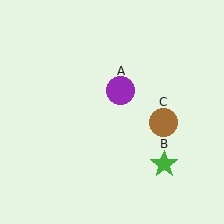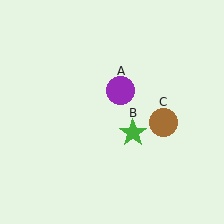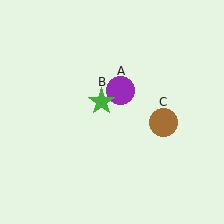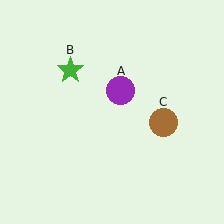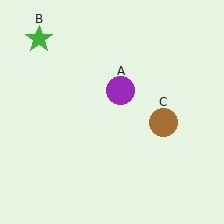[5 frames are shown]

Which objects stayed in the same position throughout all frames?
Purple circle (object A) and brown circle (object C) remained stationary.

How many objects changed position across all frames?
1 object changed position: green star (object B).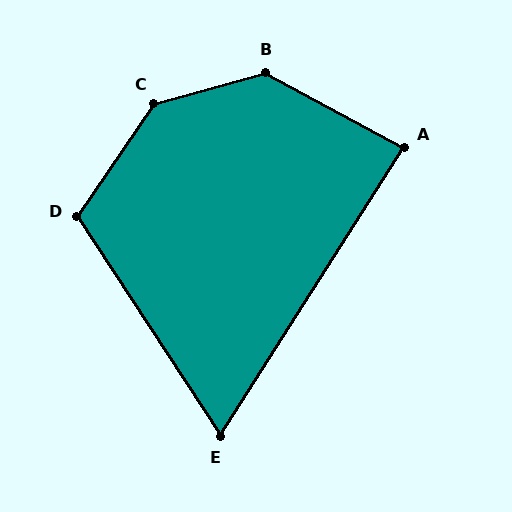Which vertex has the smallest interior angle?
E, at approximately 66 degrees.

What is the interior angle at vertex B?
Approximately 136 degrees (obtuse).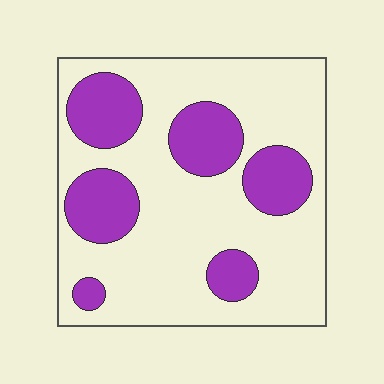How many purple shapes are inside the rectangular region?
6.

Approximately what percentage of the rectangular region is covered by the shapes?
Approximately 30%.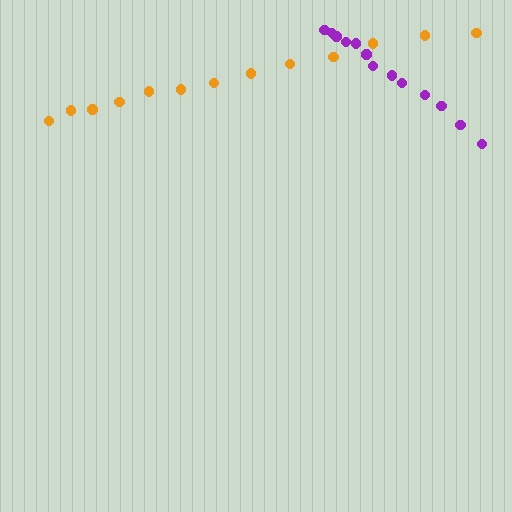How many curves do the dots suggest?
There are 2 distinct paths.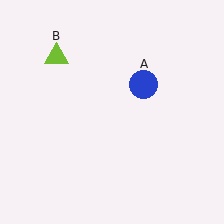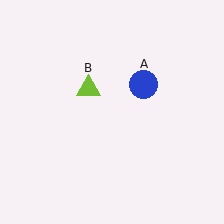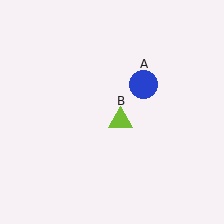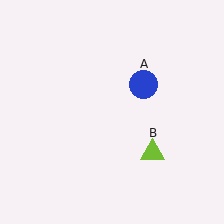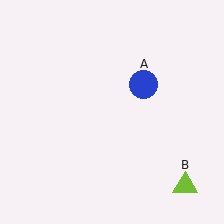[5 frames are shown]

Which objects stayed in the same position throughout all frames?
Blue circle (object A) remained stationary.